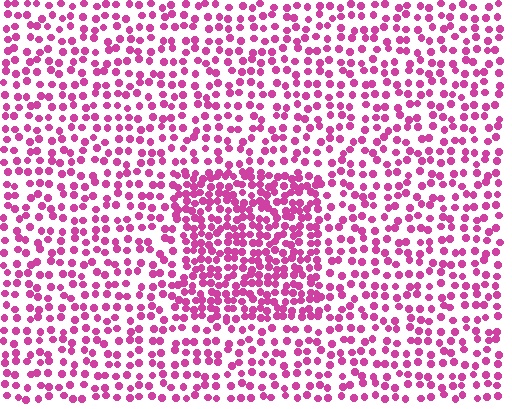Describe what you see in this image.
The image contains small magenta elements arranged at two different densities. A rectangle-shaped region is visible where the elements are more densely packed than the surrounding area.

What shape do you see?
I see a rectangle.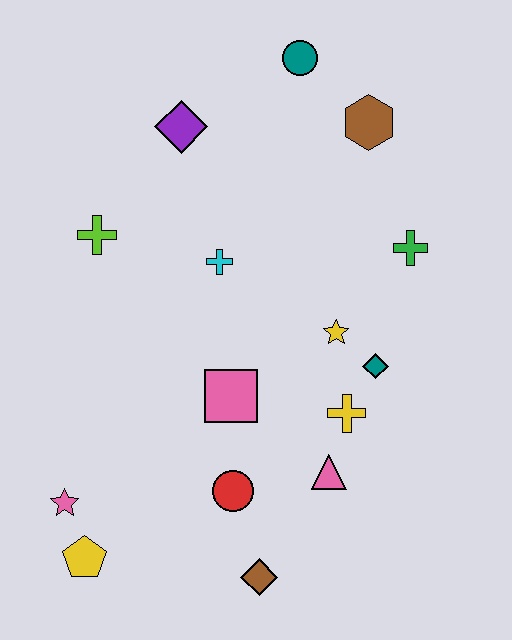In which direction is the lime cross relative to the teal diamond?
The lime cross is to the left of the teal diamond.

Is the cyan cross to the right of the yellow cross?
No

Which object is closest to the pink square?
The red circle is closest to the pink square.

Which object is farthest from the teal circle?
The yellow pentagon is farthest from the teal circle.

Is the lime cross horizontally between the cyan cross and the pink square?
No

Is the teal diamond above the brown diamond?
Yes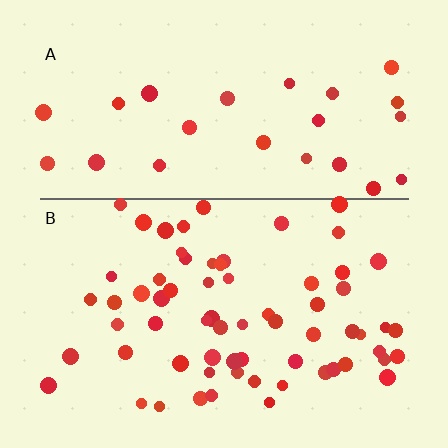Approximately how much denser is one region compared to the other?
Approximately 2.5× — region B over region A.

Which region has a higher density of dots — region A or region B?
B (the bottom).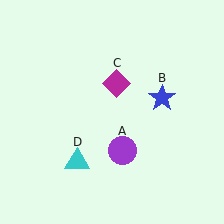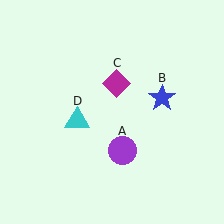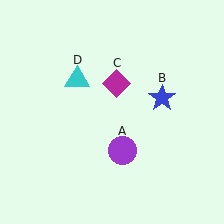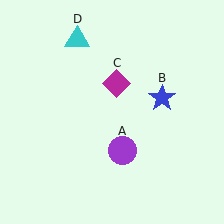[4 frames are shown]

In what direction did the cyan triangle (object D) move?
The cyan triangle (object D) moved up.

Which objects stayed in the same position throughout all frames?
Purple circle (object A) and blue star (object B) and magenta diamond (object C) remained stationary.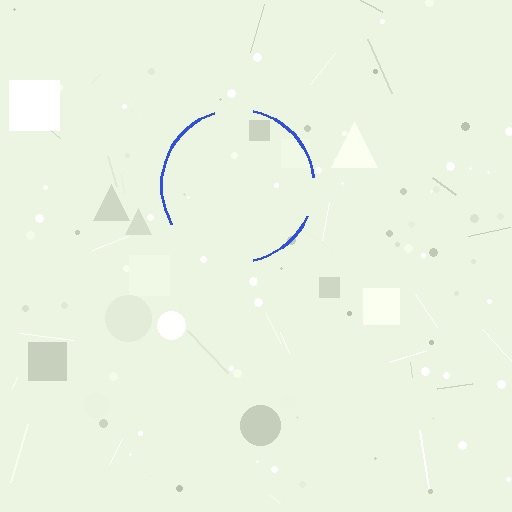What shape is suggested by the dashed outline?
The dashed outline suggests a circle.